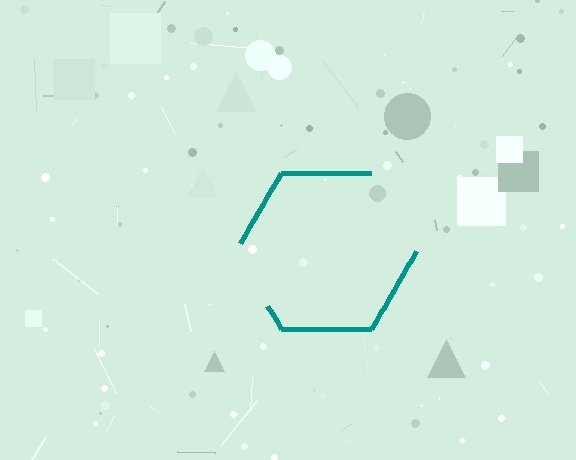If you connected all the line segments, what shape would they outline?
They would outline a hexagon.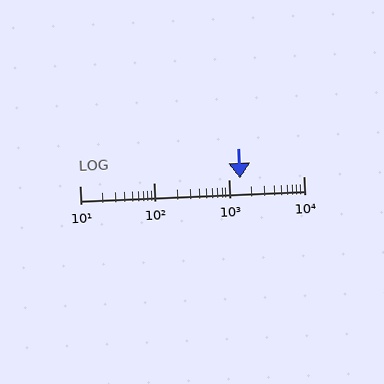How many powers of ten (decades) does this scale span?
The scale spans 3 decades, from 10 to 10000.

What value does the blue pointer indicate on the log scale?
The pointer indicates approximately 1400.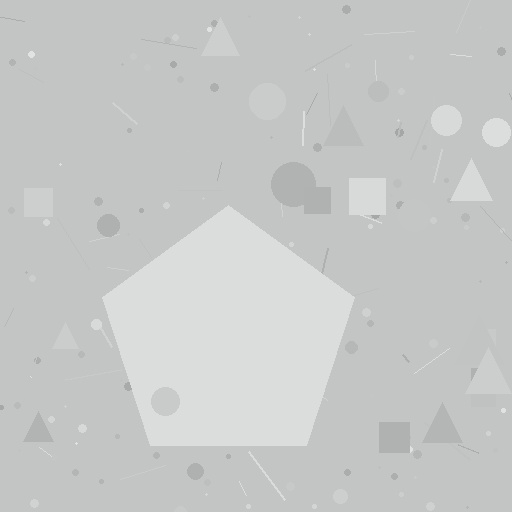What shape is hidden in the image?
A pentagon is hidden in the image.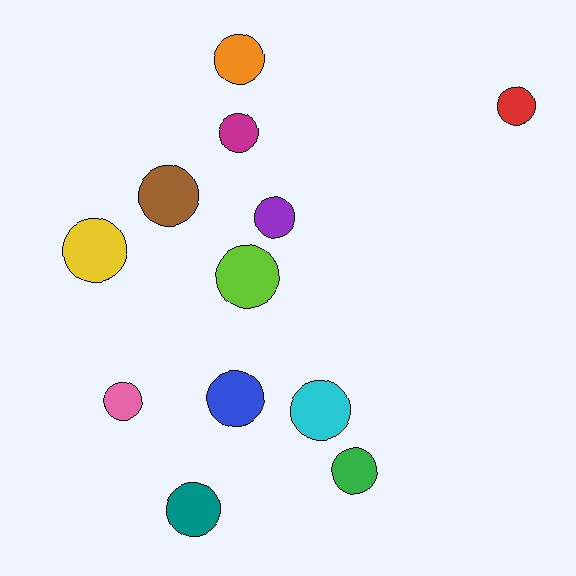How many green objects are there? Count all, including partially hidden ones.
There is 1 green object.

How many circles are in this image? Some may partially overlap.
There are 12 circles.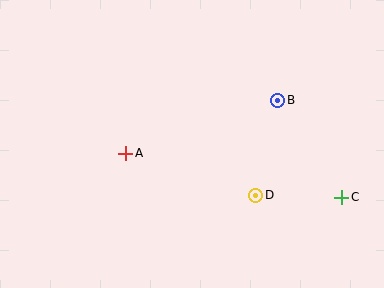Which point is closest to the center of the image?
Point A at (126, 153) is closest to the center.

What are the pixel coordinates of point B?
Point B is at (278, 100).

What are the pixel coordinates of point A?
Point A is at (126, 153).